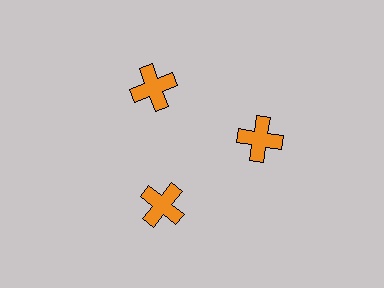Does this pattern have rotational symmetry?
Yes, this pattern has 3-fold rotational symmetry. It looks the same after rotating 120 degrees around the center.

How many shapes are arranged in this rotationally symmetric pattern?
There are 3 shapes, arranged in 3 groups of 1.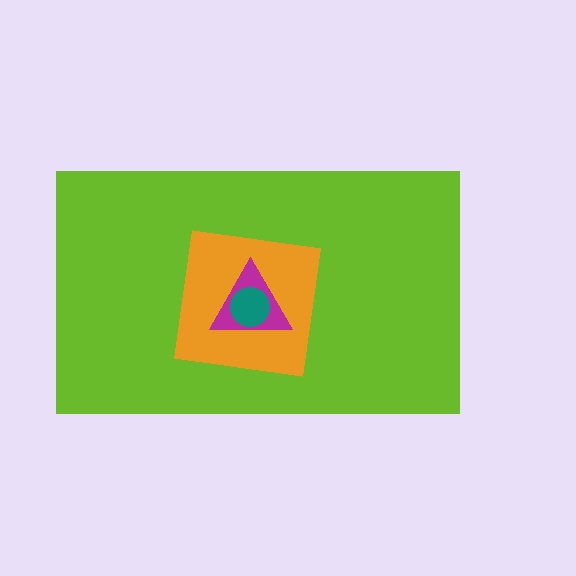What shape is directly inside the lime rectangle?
The orange square.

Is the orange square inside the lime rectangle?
Yes.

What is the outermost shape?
The lime rectangle.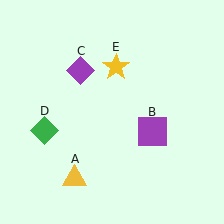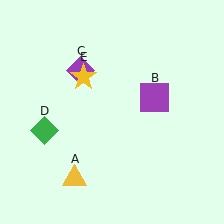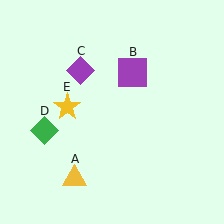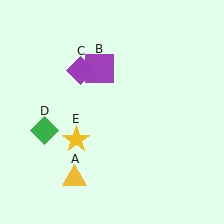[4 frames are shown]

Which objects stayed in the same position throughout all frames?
Yellow triangle (object A) and purple diamond (object C) and green diamond (object D) remained stationary.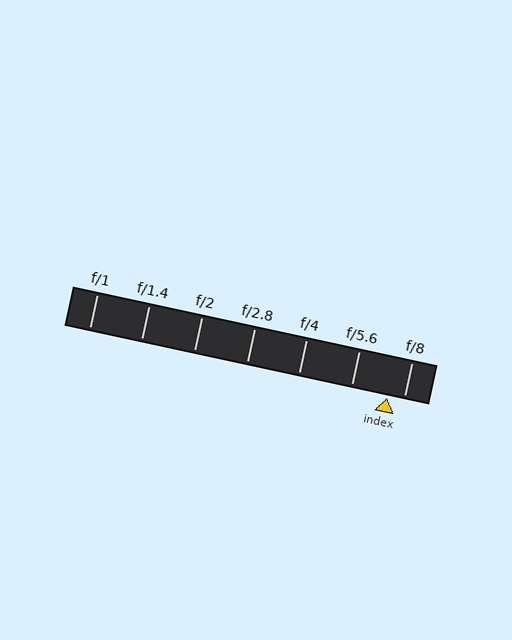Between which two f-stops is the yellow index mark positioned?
The index mark is between f/5.6 and f/8.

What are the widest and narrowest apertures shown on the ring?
The widest aperture shown is f/1 and the narrowest is f/8.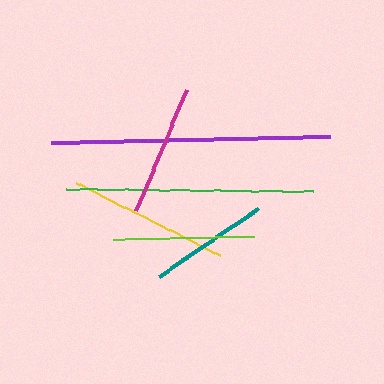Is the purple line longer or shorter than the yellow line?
The purple line is longer than the yellow line.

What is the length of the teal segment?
The teal segment is approximately 120 pixels long.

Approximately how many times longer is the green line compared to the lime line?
The green line is approximately 1.8 times the length of the lime line.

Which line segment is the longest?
The purple line is the longest at approximately 279 pixels.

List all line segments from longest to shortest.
From longest to shortest: purple, green, yellow, lime, magenta, teal.